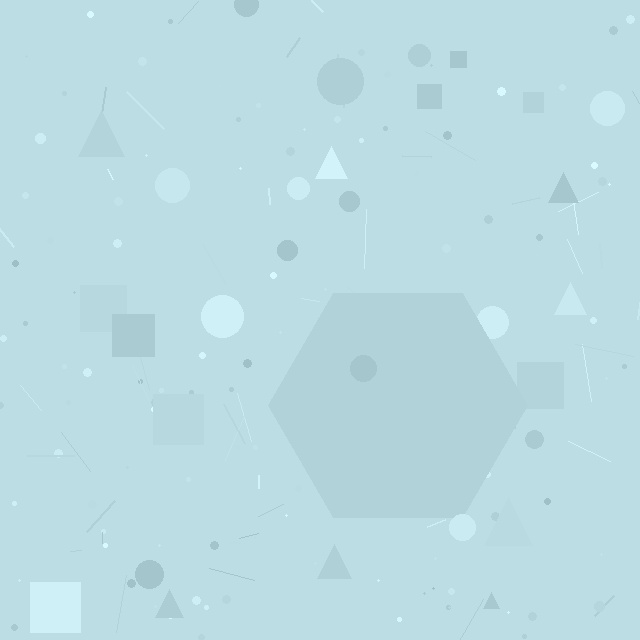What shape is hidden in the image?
A hexagon is hidden in the image.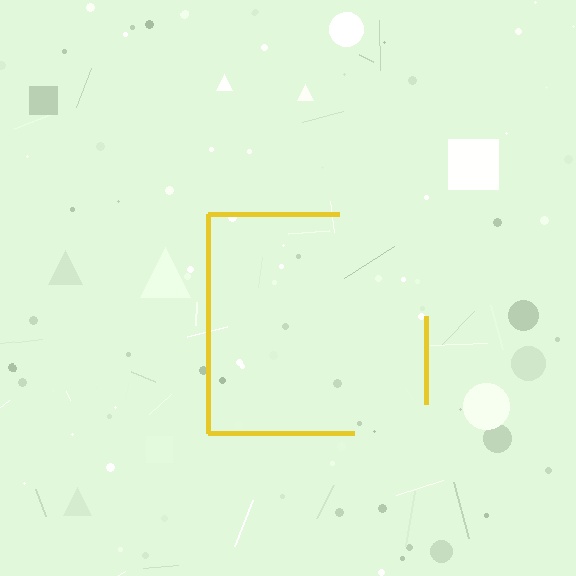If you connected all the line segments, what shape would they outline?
They would outline a square.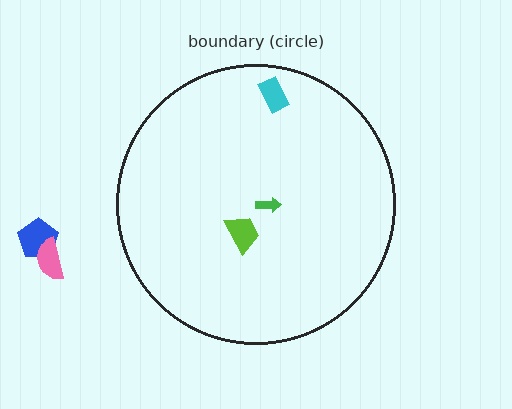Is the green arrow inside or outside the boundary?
Inside.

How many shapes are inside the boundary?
3 inside, 2 outside.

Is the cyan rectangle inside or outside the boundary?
Inside.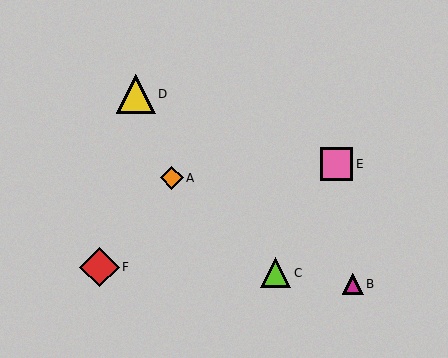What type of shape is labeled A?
Shape A is an orange diamond.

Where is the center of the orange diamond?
The center of the orange diamond is at (172, 178).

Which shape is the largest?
The red diamond (labeled F) is the largest.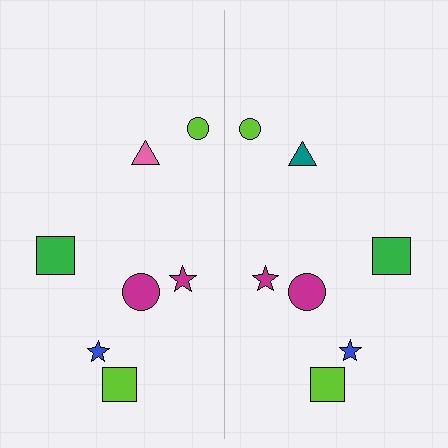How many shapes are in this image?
There are 14 shapes in this image.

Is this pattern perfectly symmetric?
No, the pattern is not perfectly symmetric. The teal triangle on the right side breaks the symmetry — its mirror counterpart is pink.